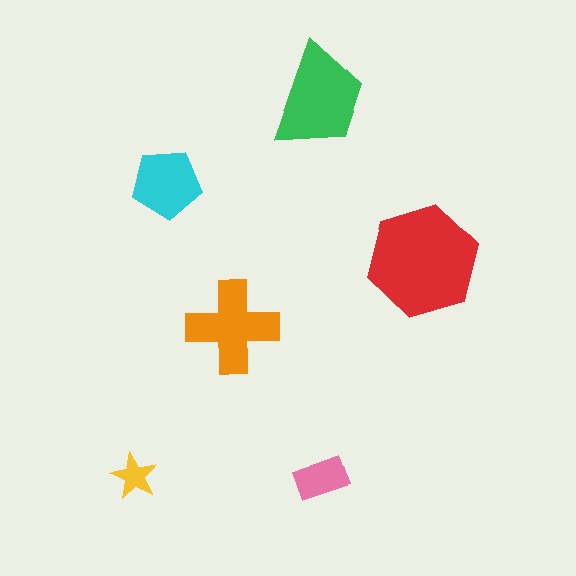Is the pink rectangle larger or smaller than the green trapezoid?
Smaller.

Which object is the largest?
The red hexagon.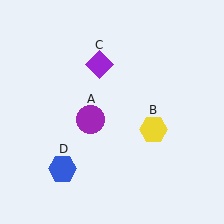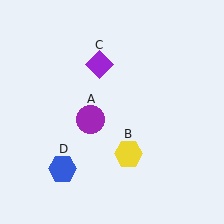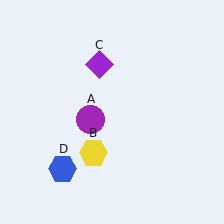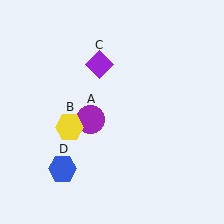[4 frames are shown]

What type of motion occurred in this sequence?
The yellow hexagon (object B) rotated clockwise around the center of the scene.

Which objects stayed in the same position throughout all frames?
Purple circle (object A) and purple diamond (object C) and blue hexagon (object D) remained stationary.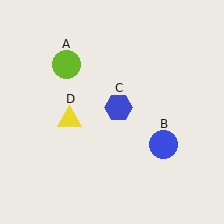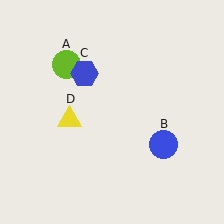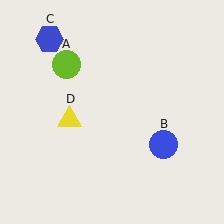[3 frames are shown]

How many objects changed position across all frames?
1 object changed position: blue hexagon (object C).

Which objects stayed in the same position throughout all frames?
Lime circle (object A) and blue circle (object B) and yellow triangle (object D) remained stationary.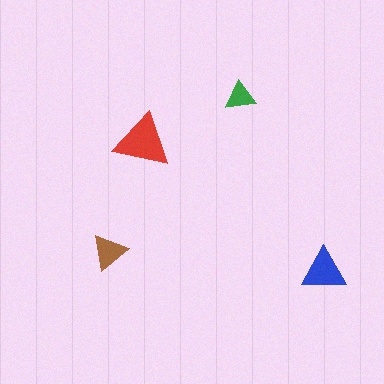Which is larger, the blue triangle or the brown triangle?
The blue one.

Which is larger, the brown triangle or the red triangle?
The red one.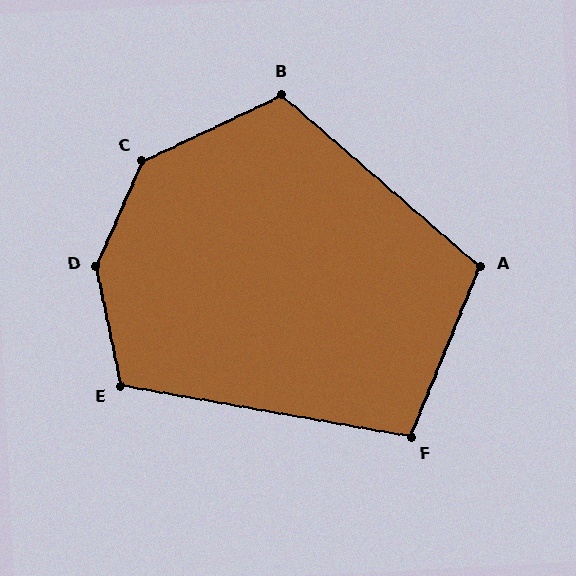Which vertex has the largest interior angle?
D, at approximately 144 degrees.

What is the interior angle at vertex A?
Approximately 109 degrees (obtuse).